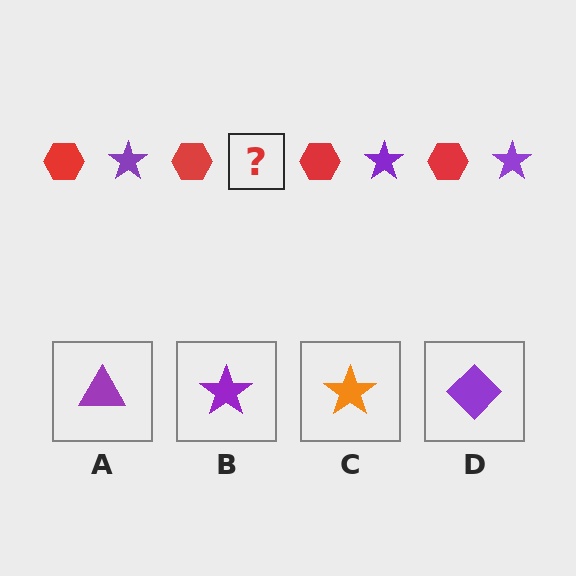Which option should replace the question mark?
Option B.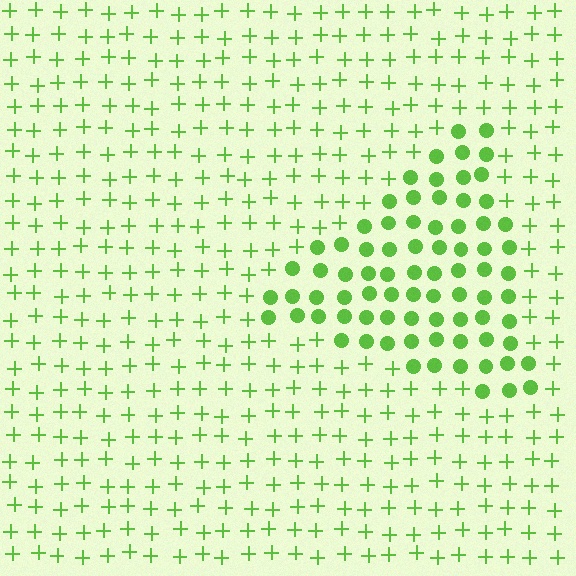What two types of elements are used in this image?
The image uses circles inside the triangle region and plus signs outside it.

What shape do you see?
I see a triangle.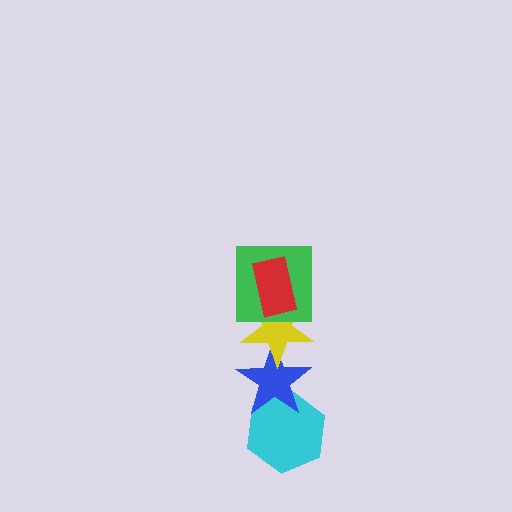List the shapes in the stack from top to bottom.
From top to bottom: the red rectangle, the green square, the yellow star, the blue star, the cyan hexagon.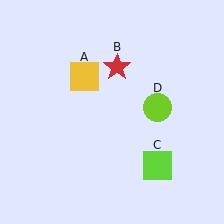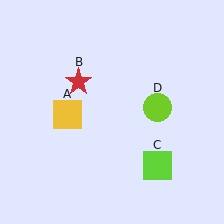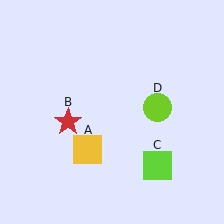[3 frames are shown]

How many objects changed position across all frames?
2 objects changed position: yellow square (object A), red star (object B).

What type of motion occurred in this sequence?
The yellow square (object A), red star (object B) rotated counterclockwise around the center of the scene.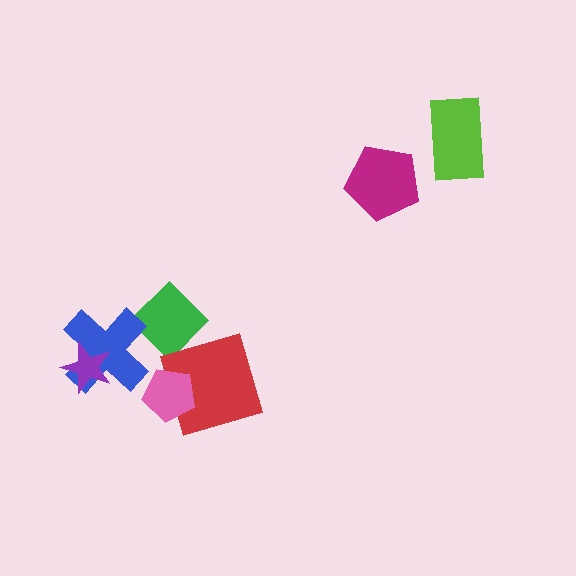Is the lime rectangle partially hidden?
No, no other shape covers it.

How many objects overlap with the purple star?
1 object overlaps with the purple star.